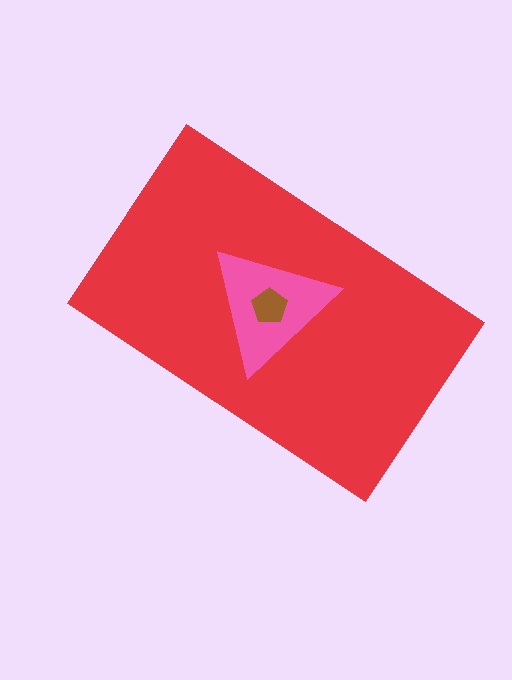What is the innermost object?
The brown pentagon.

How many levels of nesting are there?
3.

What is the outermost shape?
The red rectangle.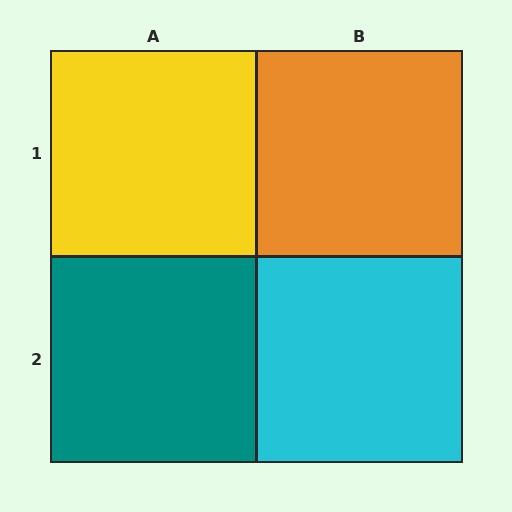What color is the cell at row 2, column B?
Cyan.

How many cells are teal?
1 cell is teal.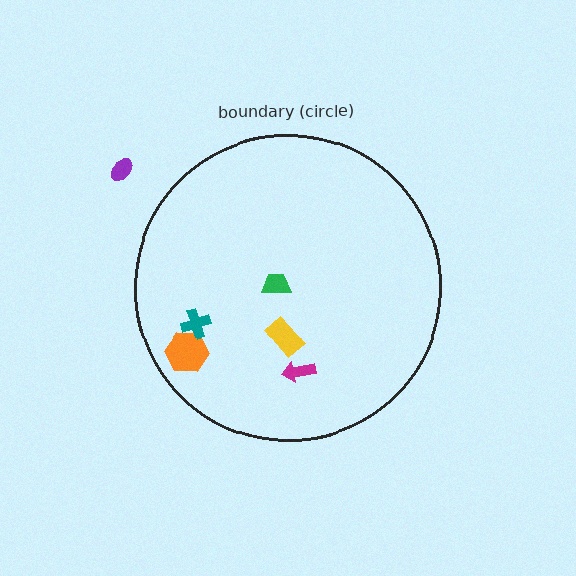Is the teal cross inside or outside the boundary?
Inside.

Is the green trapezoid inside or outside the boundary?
Inside.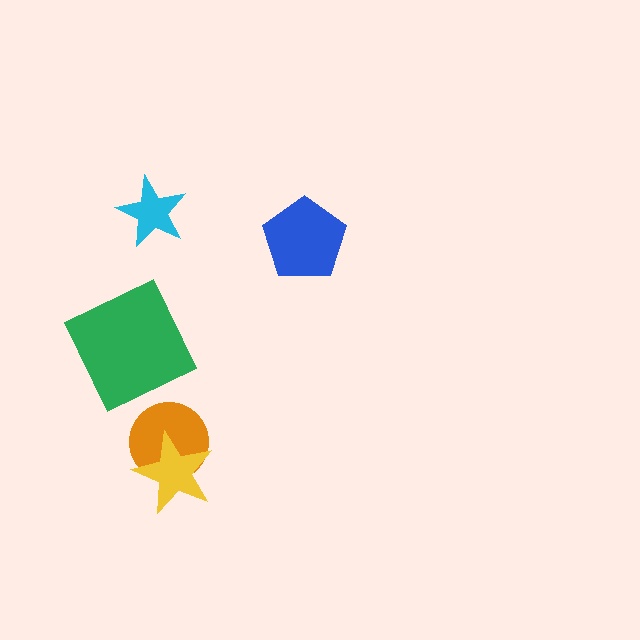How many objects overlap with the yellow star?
1 object overlaps with the yellow star.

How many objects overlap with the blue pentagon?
0 objects overlap with the blue pentagon.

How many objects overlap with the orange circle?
1 object overlaps with the orange circle.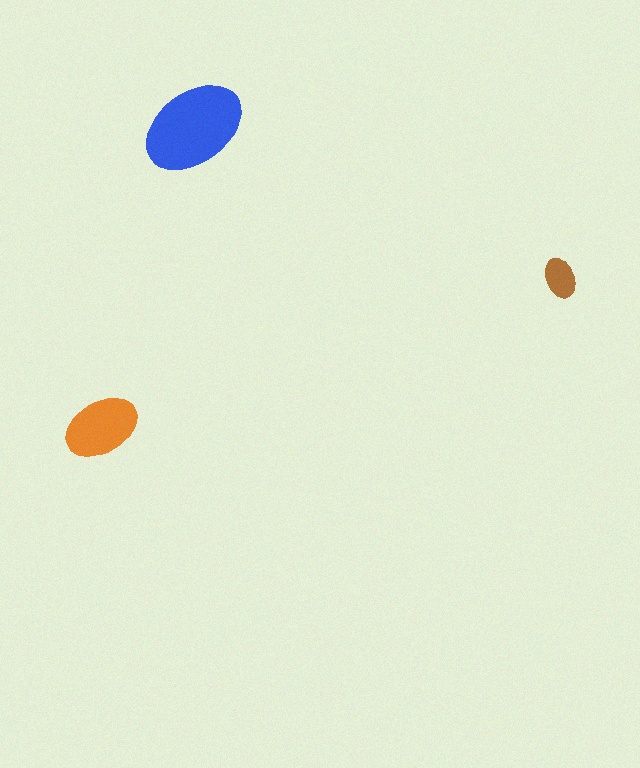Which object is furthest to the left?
The orange ellipse is leftmost.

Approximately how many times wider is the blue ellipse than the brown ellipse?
About 2.5 times wider.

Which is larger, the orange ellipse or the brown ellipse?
The orange one.